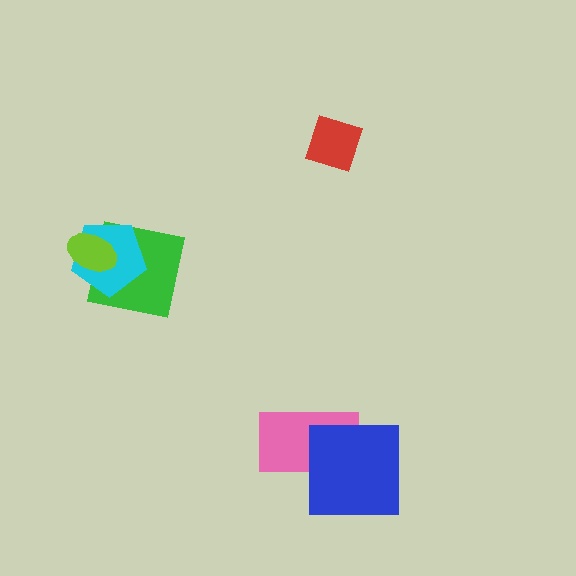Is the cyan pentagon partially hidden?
Yes, it is partially covered by another shape.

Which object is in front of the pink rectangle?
The blue square is in front of the pink rectangle.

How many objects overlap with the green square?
2 objects overlap with the green square.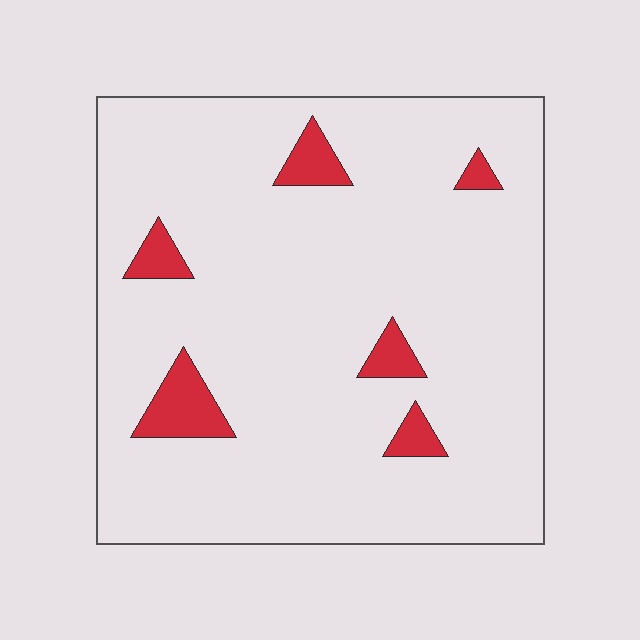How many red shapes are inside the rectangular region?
6.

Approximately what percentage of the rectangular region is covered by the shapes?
Approximately 10%.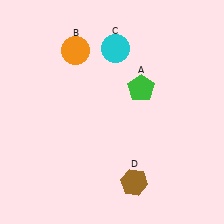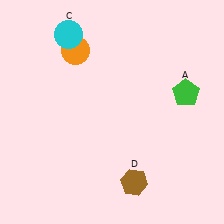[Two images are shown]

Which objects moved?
The objects that moved are: the green pentagon (A), the cyan circle (C).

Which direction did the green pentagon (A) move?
The green pentagon (A) moved right.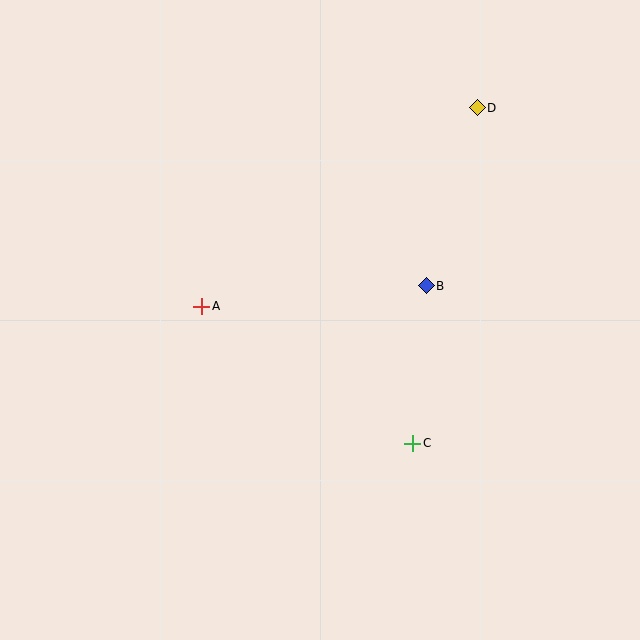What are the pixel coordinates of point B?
Point B is at (426, 286).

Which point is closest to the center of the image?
Point B at (426, 286) is closest to the center.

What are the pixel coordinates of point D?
Point D is at (477, 108).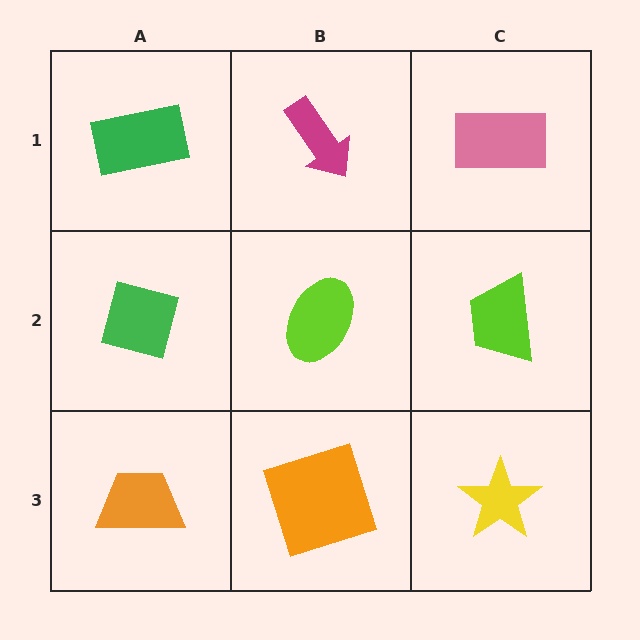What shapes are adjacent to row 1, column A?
A green square (row 2, column A), a magenta arrow (row 1, column B).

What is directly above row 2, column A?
A green rectangle.